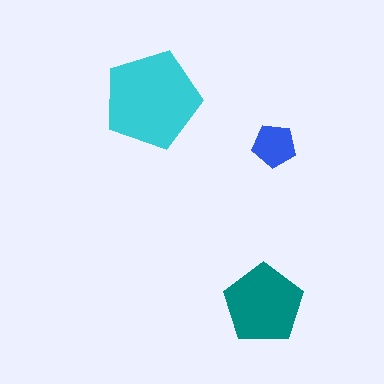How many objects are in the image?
There are 3 objects in the image.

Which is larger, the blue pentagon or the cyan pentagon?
The cyan one.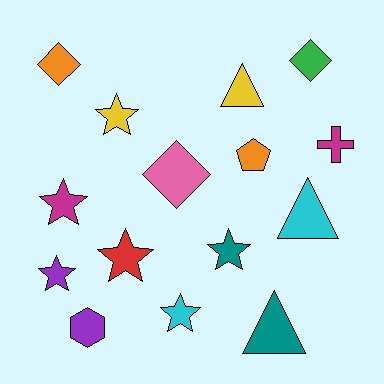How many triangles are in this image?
There are 3 triangles.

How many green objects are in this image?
There is 1 green object.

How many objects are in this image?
There are 15 objects.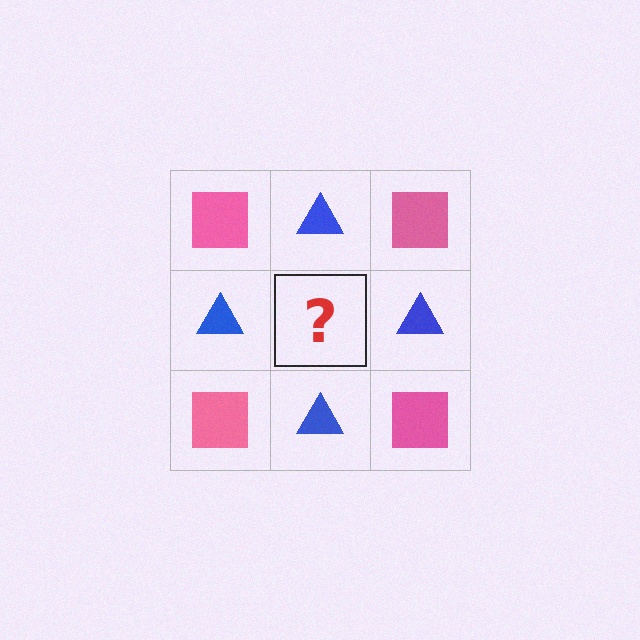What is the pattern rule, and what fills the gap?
The rule is that it alternates pink square and blue triangle in a checkerboard pattern. The gap should be filled with a pink square.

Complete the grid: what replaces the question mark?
The question mark should be replaced with a pink square.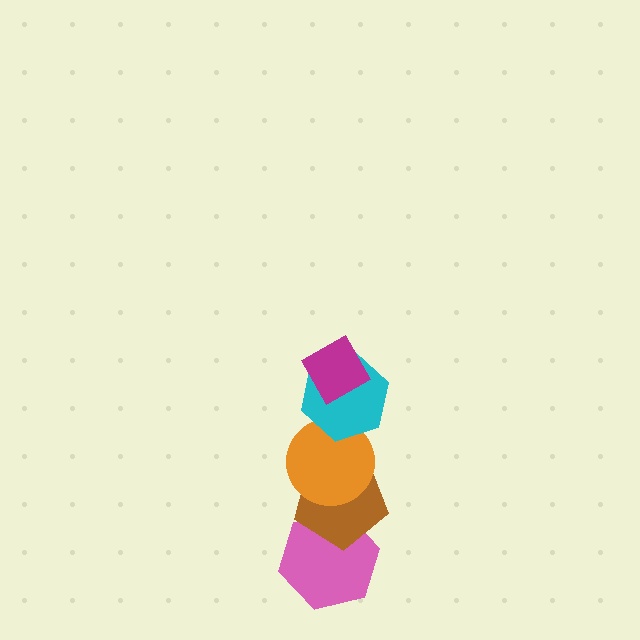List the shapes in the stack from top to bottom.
From top to bottom: the magenta diamond, the cyan hexagon, the orange circle, the brown pentagon, the pink hexagon.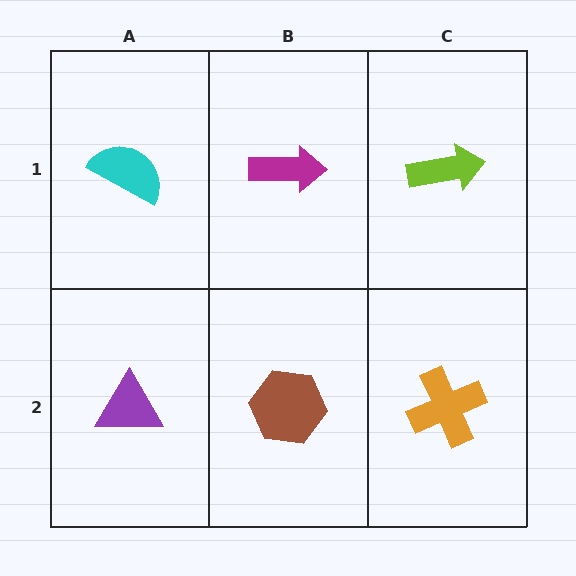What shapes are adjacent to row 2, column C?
A lime arrow (row 1, column C), a brown hexagon (row 2, column B).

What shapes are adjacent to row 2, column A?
A cyan semicircle (row 1, column A), a brown hexagon (row 2, column B).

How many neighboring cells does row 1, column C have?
2.